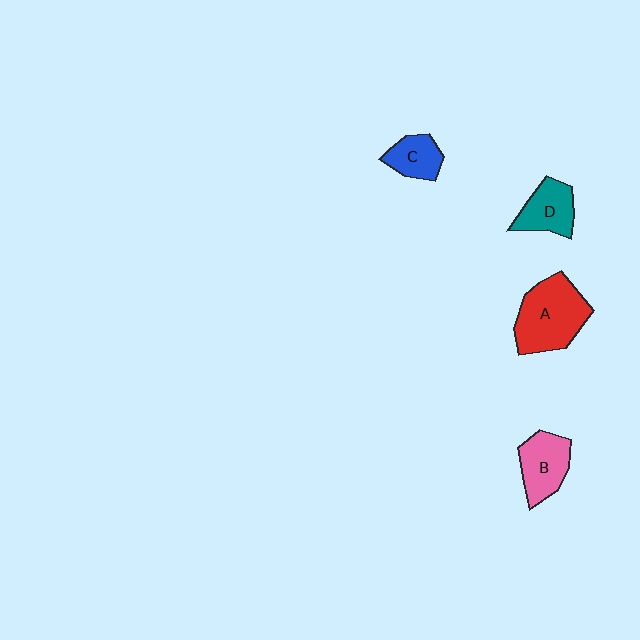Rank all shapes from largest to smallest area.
From largest to smallest: A (red), B (pink), D (teal), C (blue).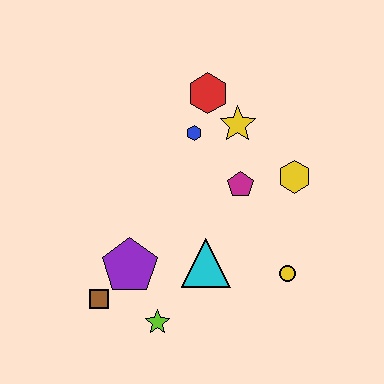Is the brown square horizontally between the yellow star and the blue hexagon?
No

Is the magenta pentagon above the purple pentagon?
Yes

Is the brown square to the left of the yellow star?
Yes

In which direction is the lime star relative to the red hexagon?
The lime star is below the red hexagon.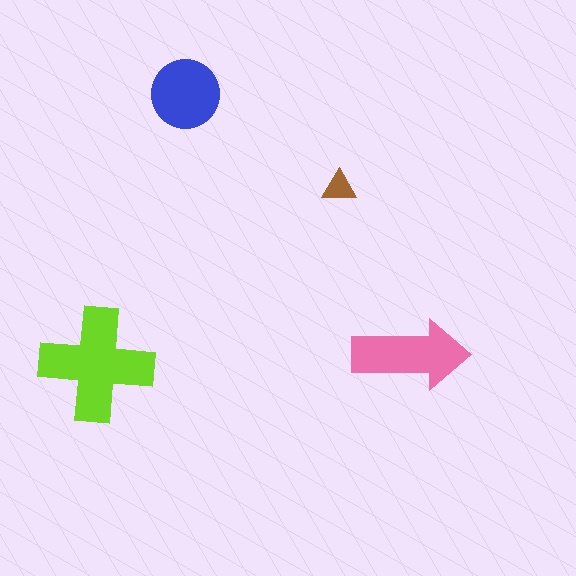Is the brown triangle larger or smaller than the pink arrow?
Smaller.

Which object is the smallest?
The brown triangle.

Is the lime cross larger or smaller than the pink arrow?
Larger.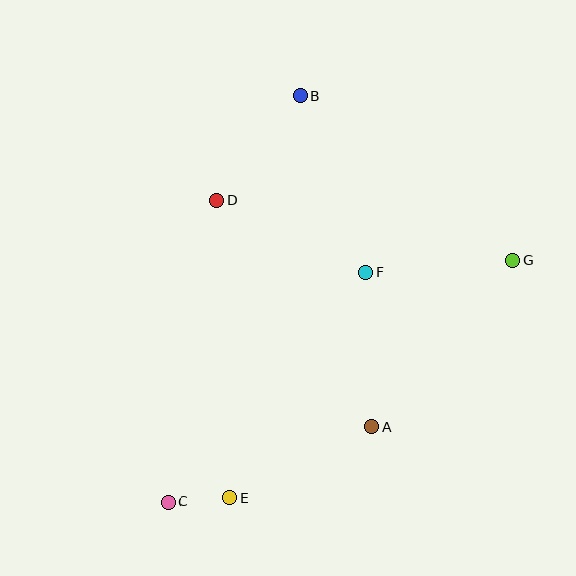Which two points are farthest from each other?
Points B and C are farthest from each other.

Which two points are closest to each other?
Points C and E are closest to each other.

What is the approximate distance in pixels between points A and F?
The distance between A and F is approximately 155 pixels.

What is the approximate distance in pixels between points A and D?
The distance between A and D is approximately 274 pixels.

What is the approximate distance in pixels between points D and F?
The distance between D and F is approximately 166 pixels.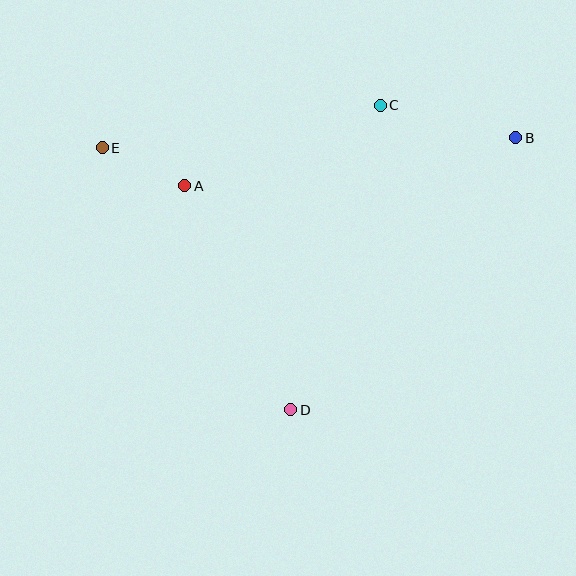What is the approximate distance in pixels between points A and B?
The distance between A and B is approximately 335 pixels.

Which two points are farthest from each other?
Points B and E are farthest from each other.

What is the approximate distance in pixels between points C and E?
The distance between C and E is approximately 281 pixels.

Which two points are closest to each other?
Points A and E are closest to each other.